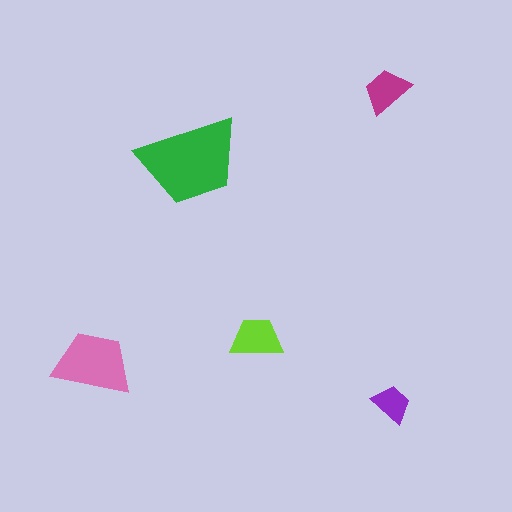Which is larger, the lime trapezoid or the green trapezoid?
The green one.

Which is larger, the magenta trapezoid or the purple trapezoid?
The magenta one.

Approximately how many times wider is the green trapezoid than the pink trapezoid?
About 1.5 times wider.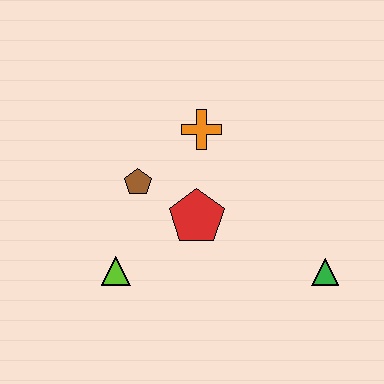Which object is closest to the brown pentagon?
The red pentagon is closest to the brown pentagon.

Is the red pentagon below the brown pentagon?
Yes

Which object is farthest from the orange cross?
The green triangle is farthest from the orange cross.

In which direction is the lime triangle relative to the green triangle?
The lime triangle is to the left of the green triangle.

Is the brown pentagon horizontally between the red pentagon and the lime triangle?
Yes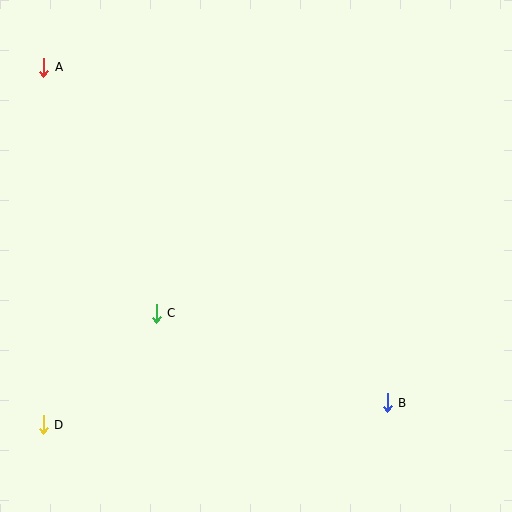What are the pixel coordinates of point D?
Point D is at (43, 425).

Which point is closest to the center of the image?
Point C at (156, 313) is closest to the center.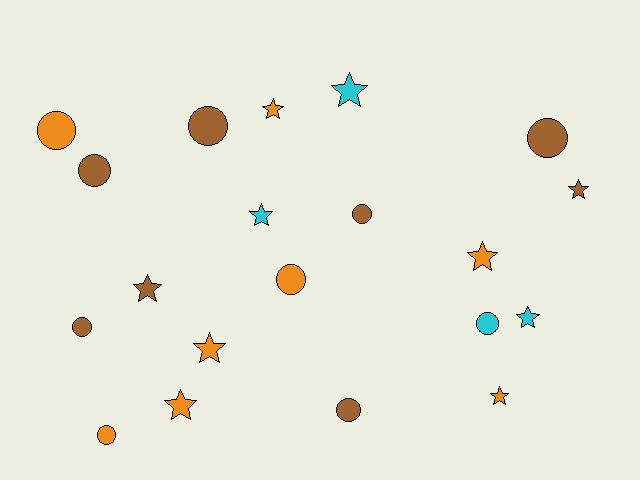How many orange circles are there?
There are 3 orange circles.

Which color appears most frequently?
Orange, with 8 objects.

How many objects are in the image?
There are 20 objects.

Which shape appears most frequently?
Circle, with 10 objects.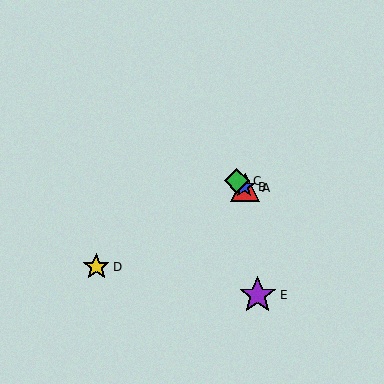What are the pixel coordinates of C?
Object C is at (237, 181).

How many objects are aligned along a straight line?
3 objects (A, B, C) are aligned along a straight line.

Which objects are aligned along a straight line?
Objects A, B, C are aligned along a straight line.